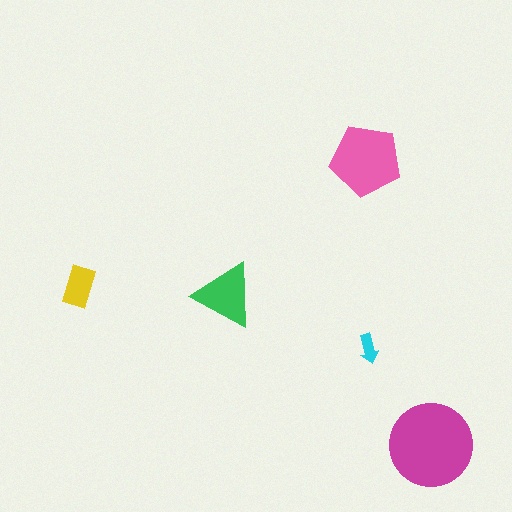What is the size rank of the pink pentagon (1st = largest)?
2nd.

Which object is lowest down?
The magenta circle is bottommost.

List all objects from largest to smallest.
The magenta circle, the pink pentagon, the green triangle, the yellow rectangle, the cyan arrow.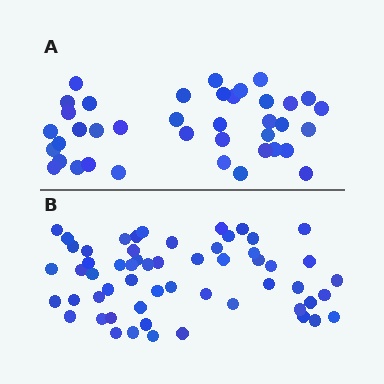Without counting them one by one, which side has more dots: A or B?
Region B (the bottom region) has more dots.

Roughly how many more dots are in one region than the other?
Region B has approximately 20 more dots than region A.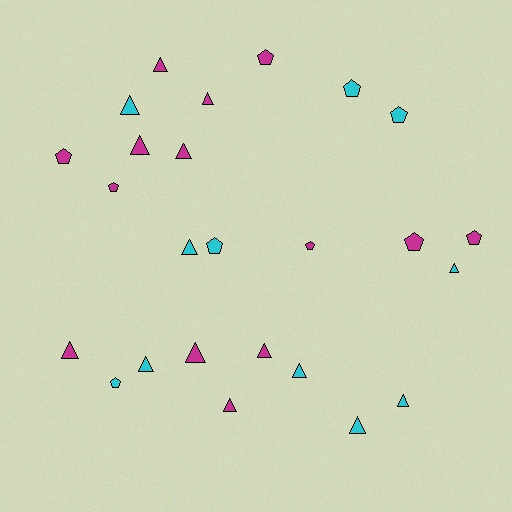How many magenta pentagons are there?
There are 6 magenta pentagons.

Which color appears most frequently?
Magenta, with 14 objects.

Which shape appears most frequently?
Triangle, with 15 objects.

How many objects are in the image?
There are 25 objects.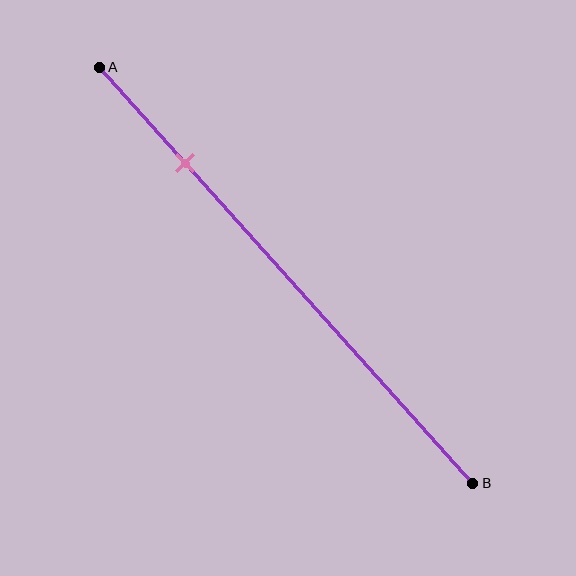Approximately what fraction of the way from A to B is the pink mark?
The pink mark is approximately 25% of the way from A to B.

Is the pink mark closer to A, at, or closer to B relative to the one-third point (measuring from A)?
The pink mark is closer to point A than the one-third point of segment AB.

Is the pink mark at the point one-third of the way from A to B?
No, the mark is at about 25% from A, not at the 33% one-third point.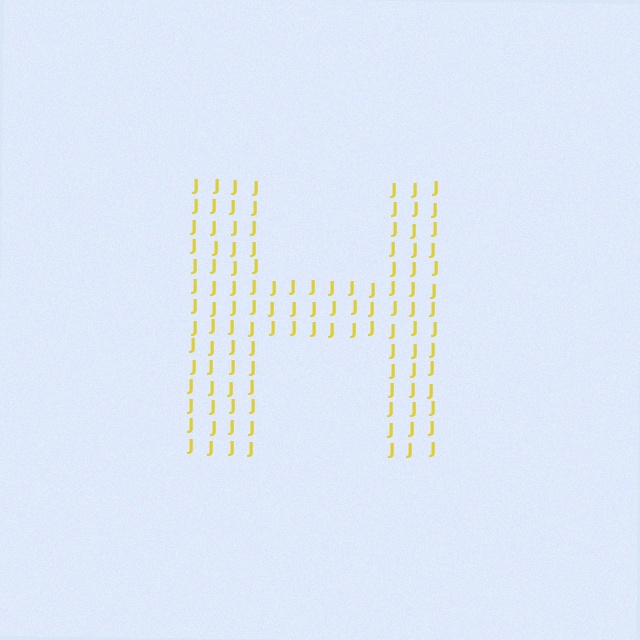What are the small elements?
The small elements are letter J's.